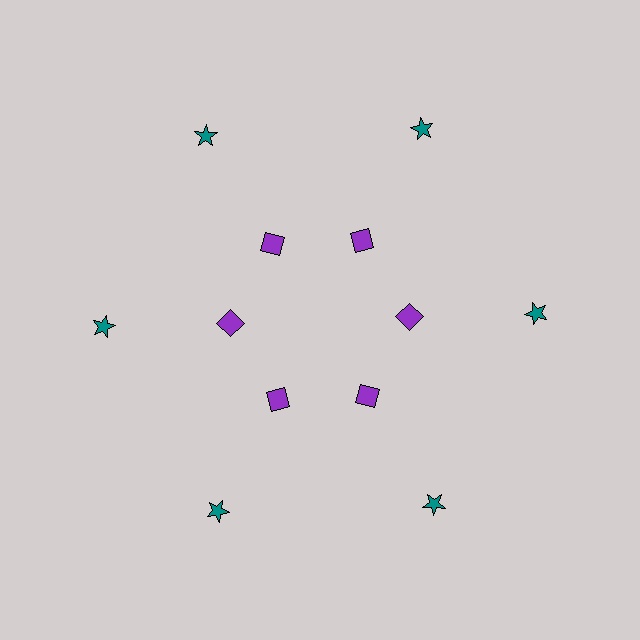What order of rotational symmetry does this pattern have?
This pattern has 6-fold rotational symmetry.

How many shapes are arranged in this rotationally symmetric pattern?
There are 12 shapes, arranged in 6 groups of 2.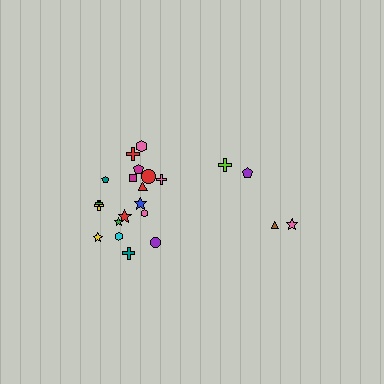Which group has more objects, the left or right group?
The left group.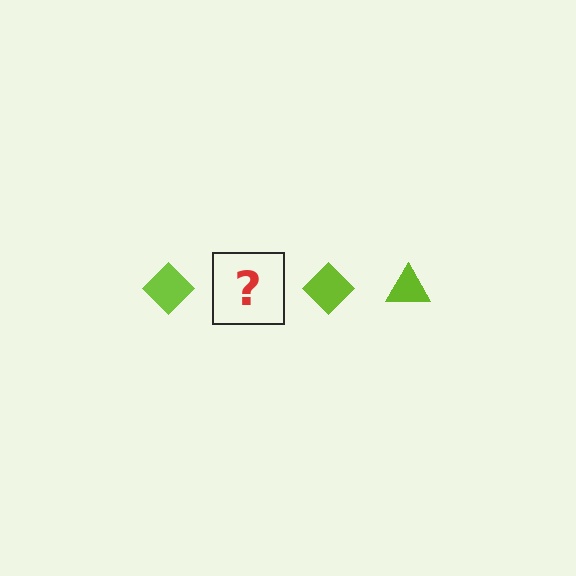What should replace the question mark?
The question mark should be replaced with a lime triangle.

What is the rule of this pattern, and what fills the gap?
The rule is that the pattern cycles through diamond, triangle shapes in lime. The gap should be filled with a lime triangle.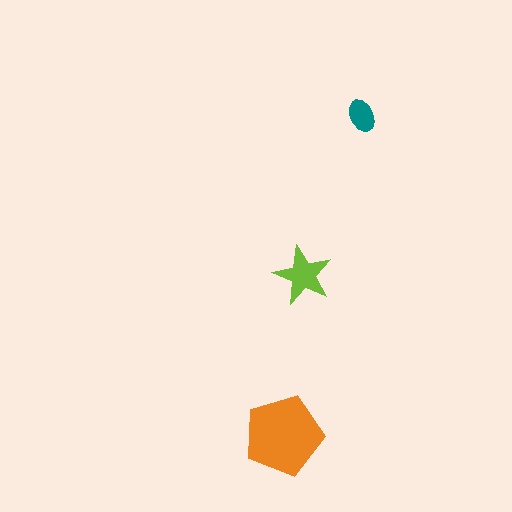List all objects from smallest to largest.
The teal ellipse, the lime star, the orange pentagon.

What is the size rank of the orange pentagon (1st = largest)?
1st.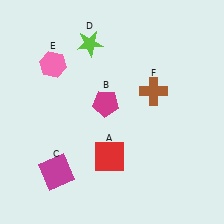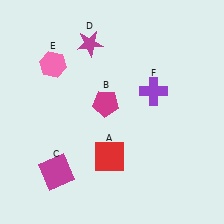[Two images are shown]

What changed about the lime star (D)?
In Image 1, D is lime. In Image 2, it changed to magenta.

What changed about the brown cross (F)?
In Image 1, F is brown. In Image 2, it changed to purple.